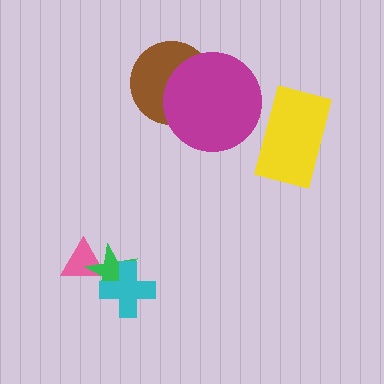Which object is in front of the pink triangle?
The green star is in front of the pink triangle.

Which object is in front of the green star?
The cyan cross is in front of the green star.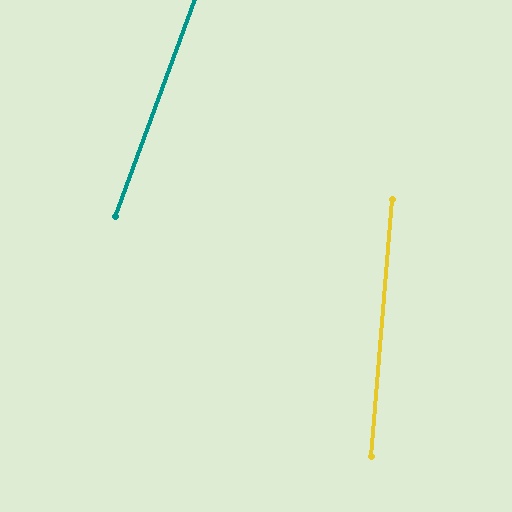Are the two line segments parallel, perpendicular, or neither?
Neither parallel nor perpendicular — they differ by about 15°.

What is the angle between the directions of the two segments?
Approximately 15 degrees.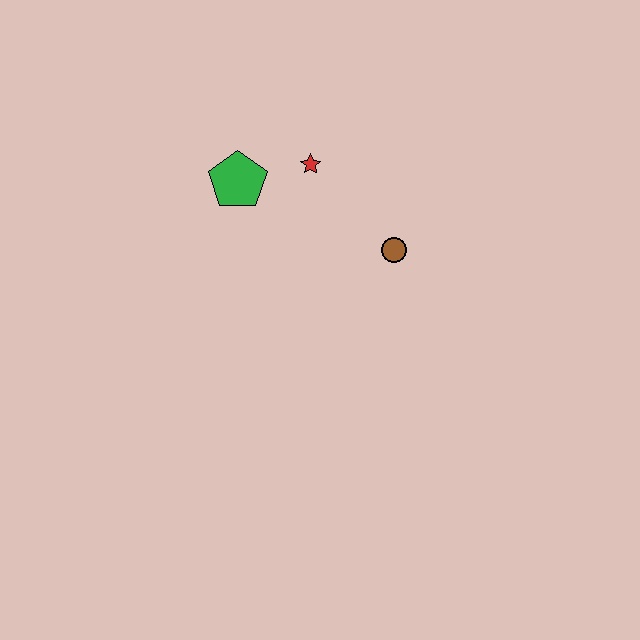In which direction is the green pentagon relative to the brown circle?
The green pentagon is to the left of the brown circle.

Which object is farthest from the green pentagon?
The brown circle is farthest from the green pentagon.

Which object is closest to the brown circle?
The red star is closest to the brown circle.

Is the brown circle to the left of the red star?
No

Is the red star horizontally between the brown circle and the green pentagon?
Yes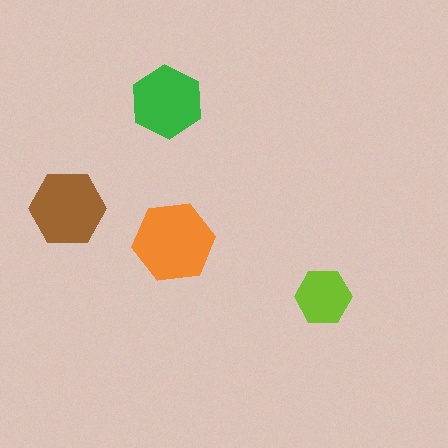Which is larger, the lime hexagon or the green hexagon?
The green one.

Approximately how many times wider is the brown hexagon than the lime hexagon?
About 1.5 times wider.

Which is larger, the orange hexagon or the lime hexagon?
The orange one.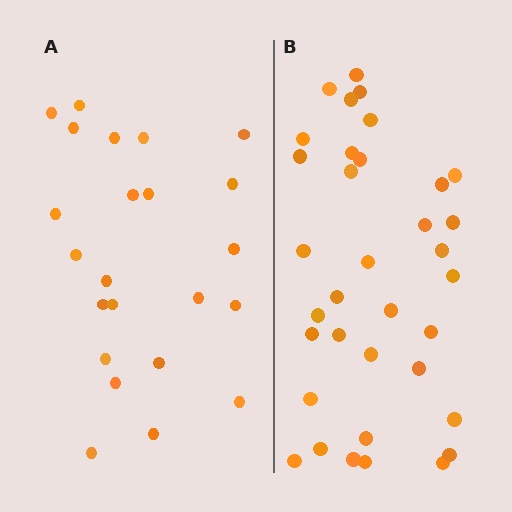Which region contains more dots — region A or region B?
Region B (the right region) has more dots.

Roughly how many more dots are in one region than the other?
Region B has roughly 12 or so more dots than region A.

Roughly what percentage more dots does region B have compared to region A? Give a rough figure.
About 50% more.